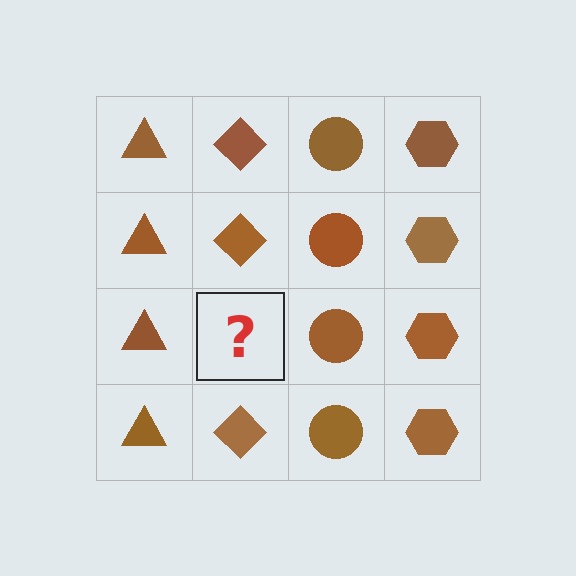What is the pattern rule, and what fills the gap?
The rule is that each column has a consistent shape. The gap should be filled with a brown diamond.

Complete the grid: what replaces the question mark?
The question mark should be replaced with a brown diamond.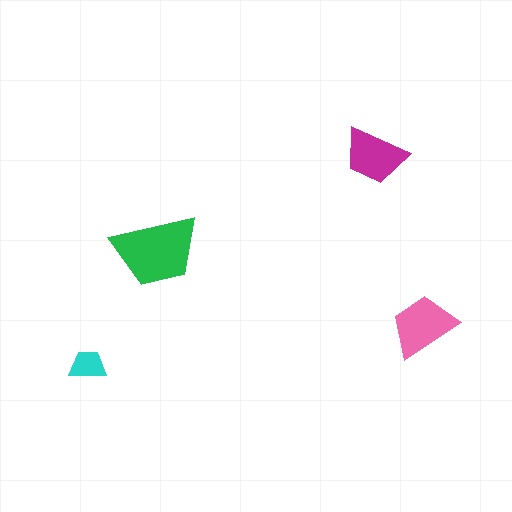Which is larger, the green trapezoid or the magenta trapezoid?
The green one.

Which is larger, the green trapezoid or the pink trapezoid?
The green one.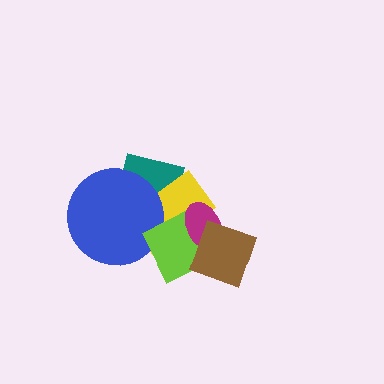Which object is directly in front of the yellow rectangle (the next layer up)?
The blue circle is directly in front of the yellow rectangle.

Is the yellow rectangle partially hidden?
Yes, it is partially covered by another shape.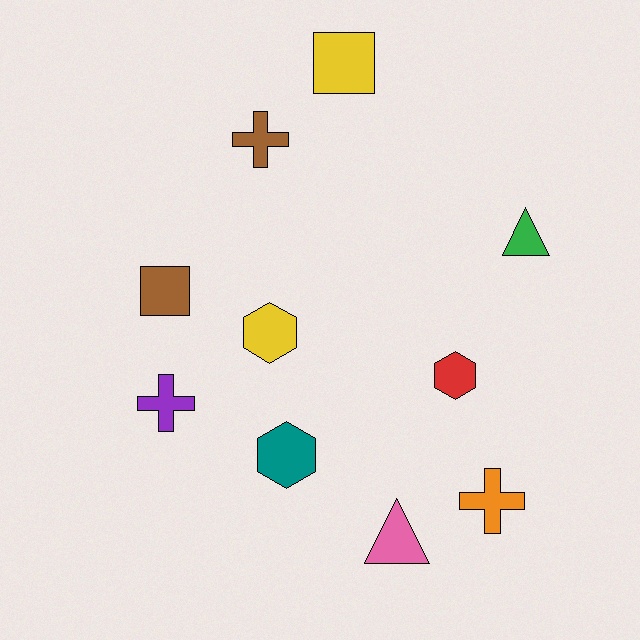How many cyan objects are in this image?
There are no cyan objects.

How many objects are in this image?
There are 10 objects.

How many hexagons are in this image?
There are 3 hexagons.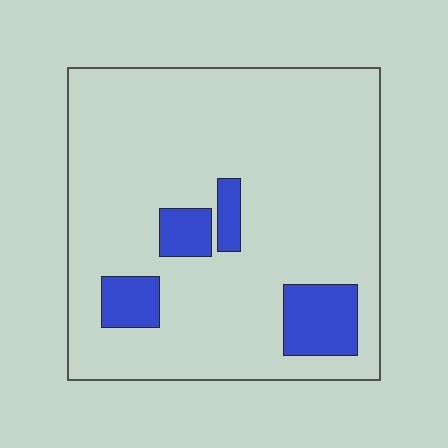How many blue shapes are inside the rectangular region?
4.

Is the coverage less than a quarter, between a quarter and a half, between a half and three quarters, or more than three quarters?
Less than a quarter.